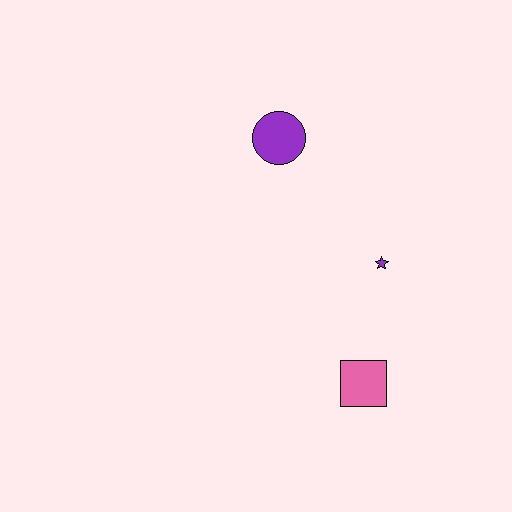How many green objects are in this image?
There are no green objects.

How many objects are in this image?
There are 3 objects.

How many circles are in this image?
There is 1 circle.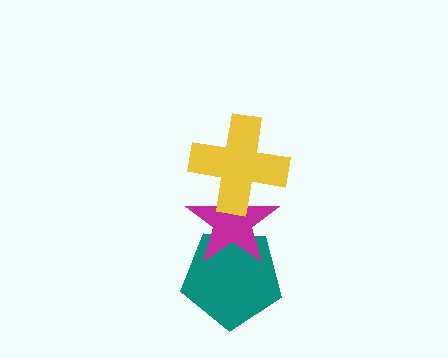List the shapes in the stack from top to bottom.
From top to bottom: the yellow cross, the magenta star, the teal pentagon.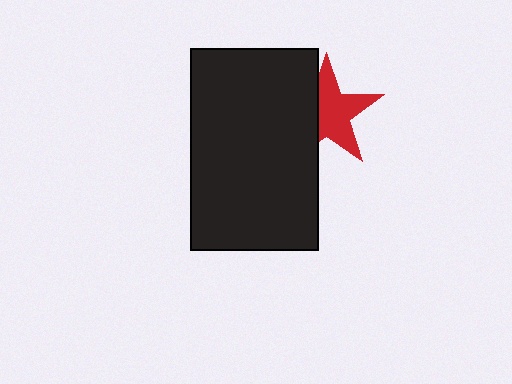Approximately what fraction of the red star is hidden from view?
Roughly 38% of the red star is hidden behind the black rectangle.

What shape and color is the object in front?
The object in front is a black rectangle.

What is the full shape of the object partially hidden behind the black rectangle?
The partially hidden object is a red star.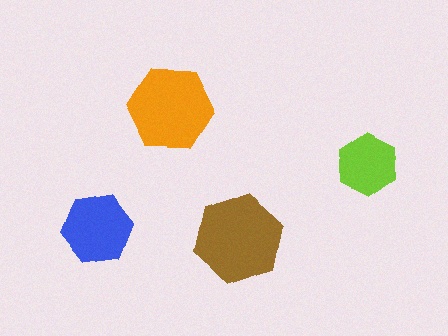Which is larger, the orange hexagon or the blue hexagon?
The orange one.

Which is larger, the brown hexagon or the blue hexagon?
The brown one.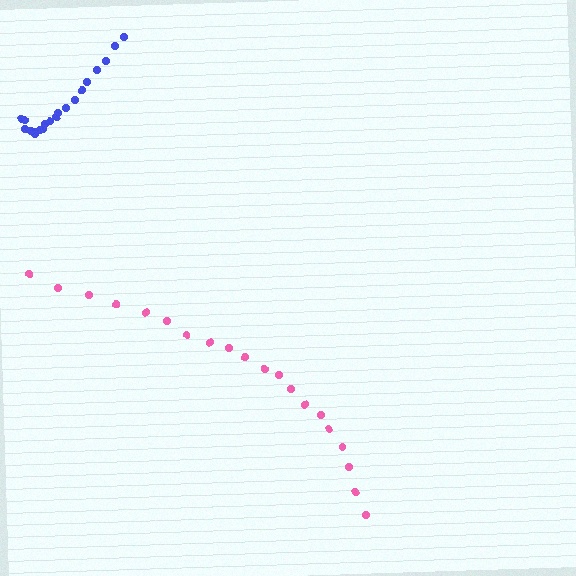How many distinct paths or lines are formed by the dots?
There are 2 distinct paths.